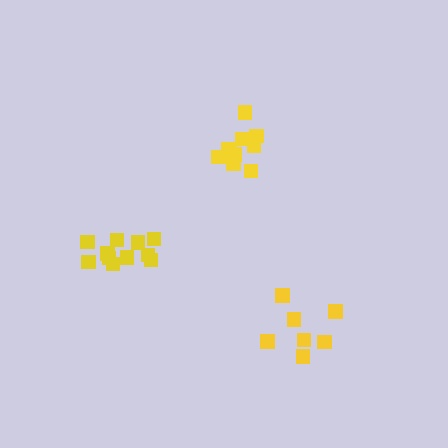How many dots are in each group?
Group 1: 11 dots, Group 2: 8 dots, Group 3: 11 dots (30 total).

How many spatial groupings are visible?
There are 3 spatial groupings.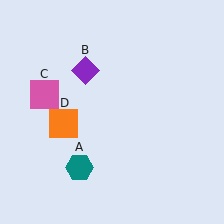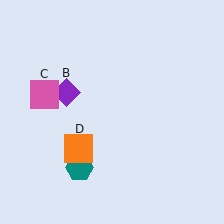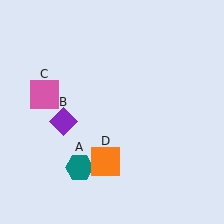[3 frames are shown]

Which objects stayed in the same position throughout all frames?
Teal hexagon (object A) and pink square (object C) remained stationary.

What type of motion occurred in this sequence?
The purple diamond (object B), orange square (object D) rotated counterclockwise around the center of the scene.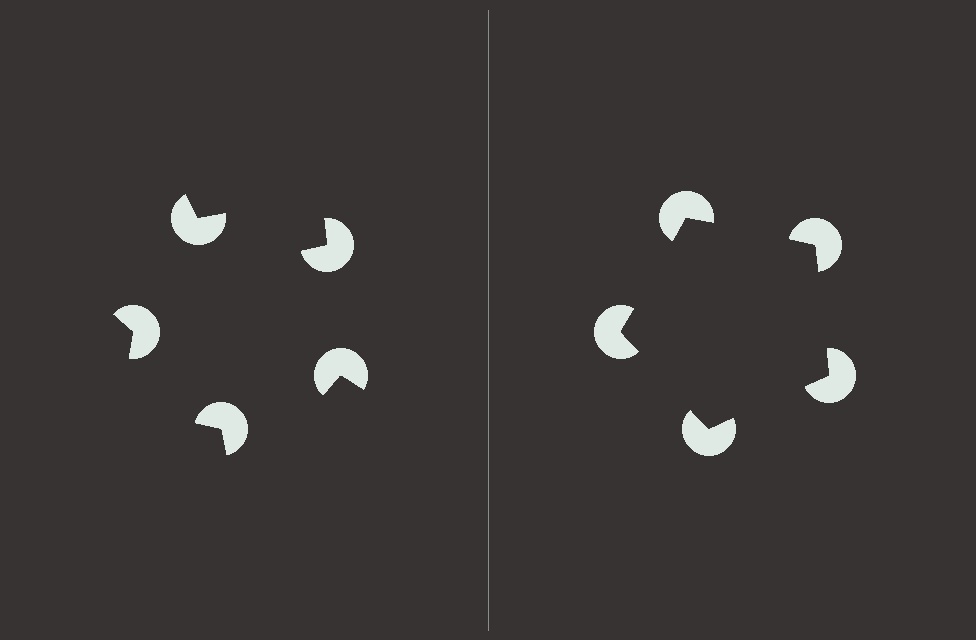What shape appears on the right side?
An illusory pentagon.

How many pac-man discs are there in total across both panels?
10 — 5 on each side.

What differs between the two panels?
The pac-man discs are positioned identically on both sides; only the wedge orientations differ. On the right they align to a pentagon; on the left they are misaligned.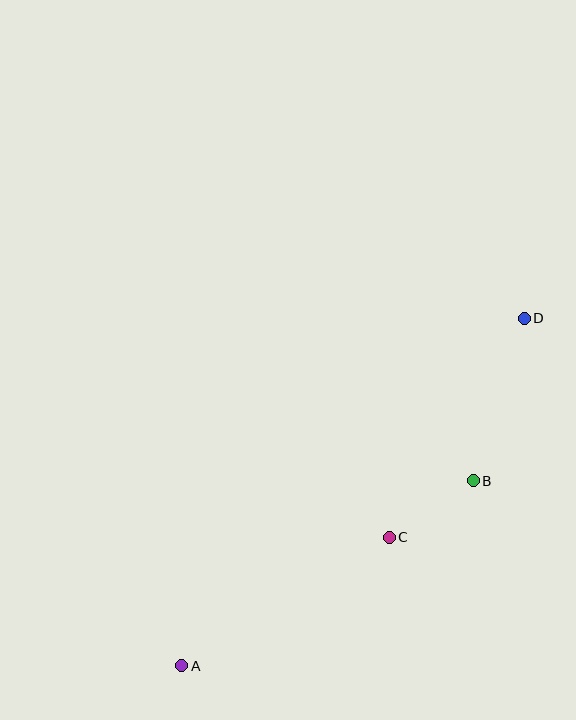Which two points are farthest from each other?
Points A and D are farthest from each other.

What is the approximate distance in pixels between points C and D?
The distance between C and D is approximately 258 pixels.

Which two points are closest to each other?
Points B and C are closest to each other.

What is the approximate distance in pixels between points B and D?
The distance between B and D is approximately 170 pixels.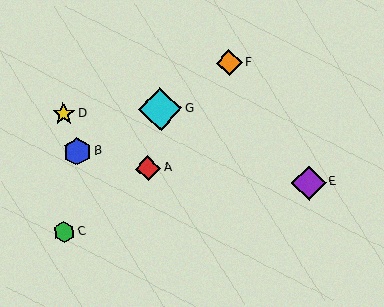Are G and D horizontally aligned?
Yes, both are at y≈109.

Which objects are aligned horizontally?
Objects D, G are aligned horizontally.